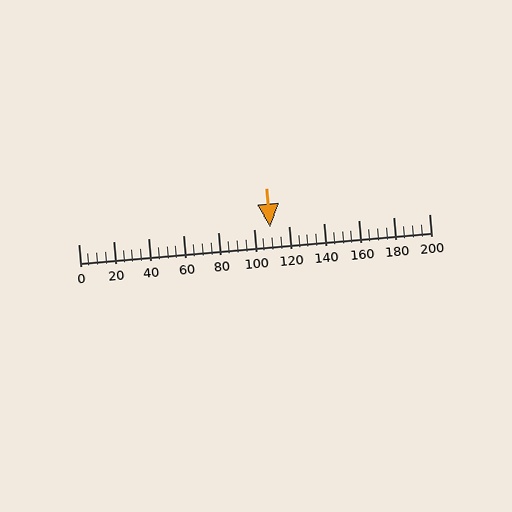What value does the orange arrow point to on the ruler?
The orange arrow points to approximately 110.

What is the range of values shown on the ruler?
The ruler shows values from 0 to 200.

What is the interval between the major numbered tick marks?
The major tick marks are spaced 20 units apart.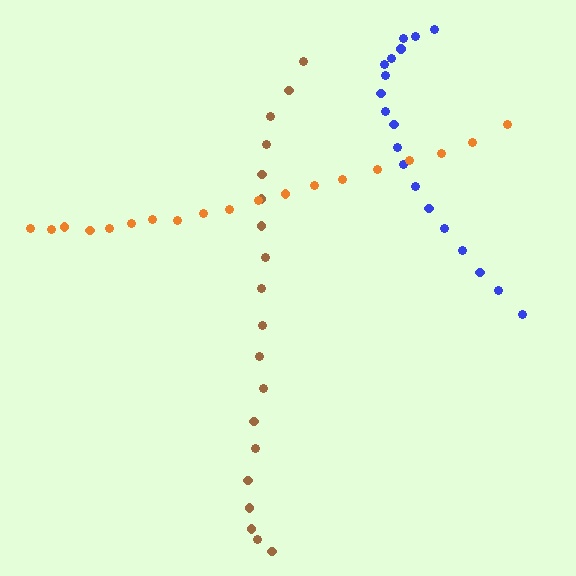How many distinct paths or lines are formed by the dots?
There are 3 distinct paths.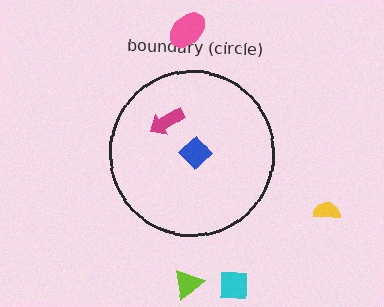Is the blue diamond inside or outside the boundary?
Inside.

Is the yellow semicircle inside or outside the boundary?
Outside.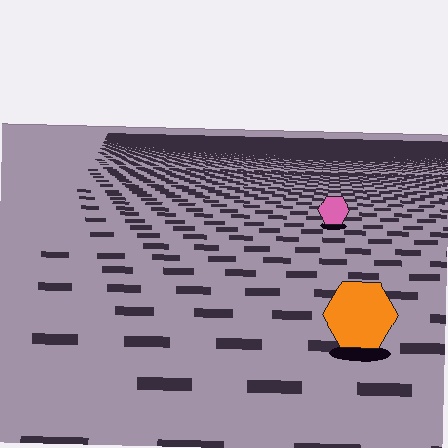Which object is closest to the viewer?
The orange hexagon is closest. The texture marks near it are larger and more spread out.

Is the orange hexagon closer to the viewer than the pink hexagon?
Yes. The orange hexagon is closer — you can tell from the texture gradient: the ground texture is coarser near it.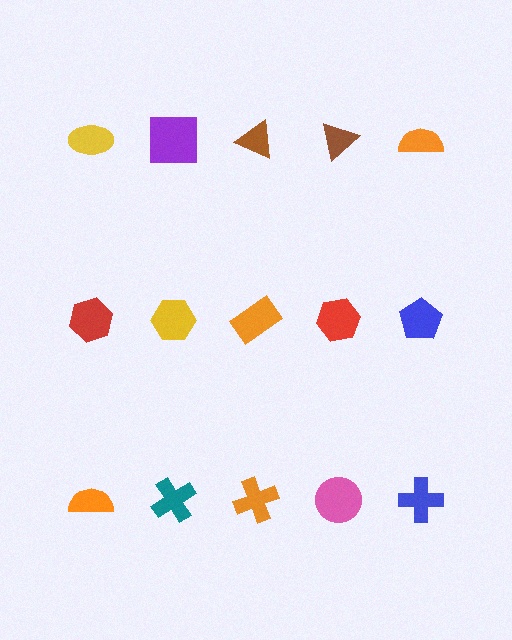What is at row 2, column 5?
A blue pentagon.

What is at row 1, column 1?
A yellow ellipse.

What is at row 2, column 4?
A red hexagon.